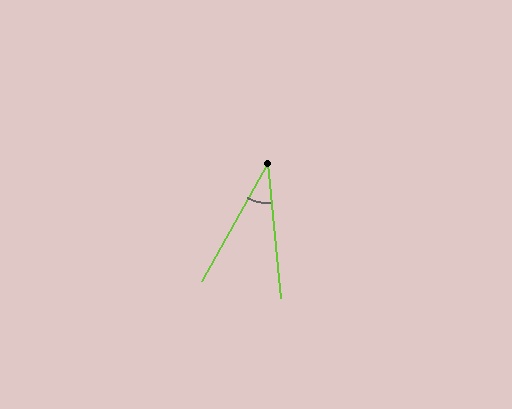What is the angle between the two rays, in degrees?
Approximately 35 degrees.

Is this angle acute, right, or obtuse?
It is acute.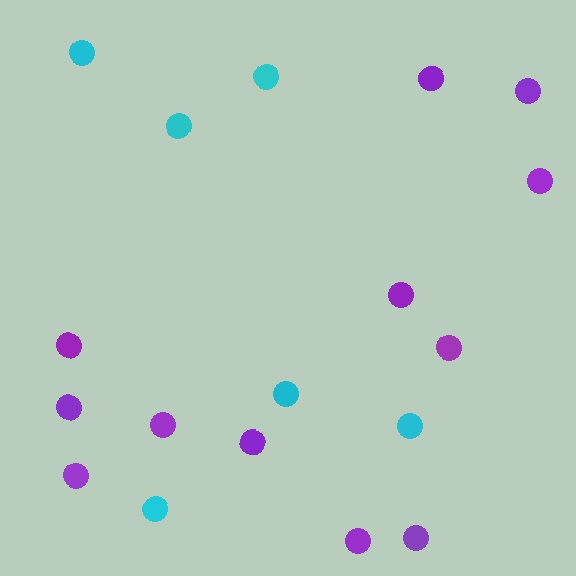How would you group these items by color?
There are 2 groups: one group of purple circles (12) and one group of cyan circles (6).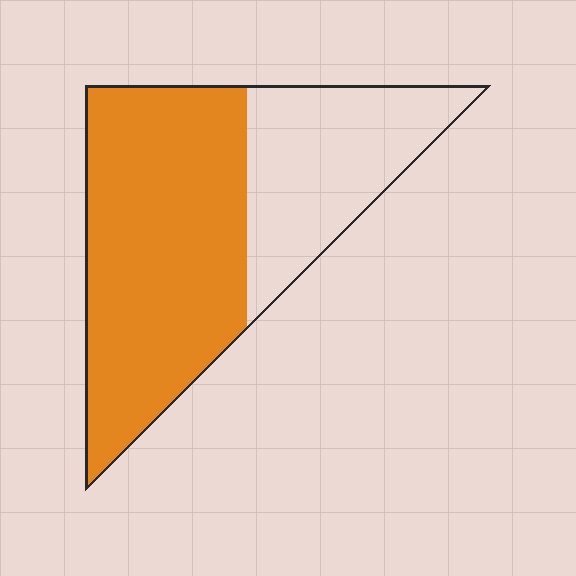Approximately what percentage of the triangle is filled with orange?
Approximately 65%.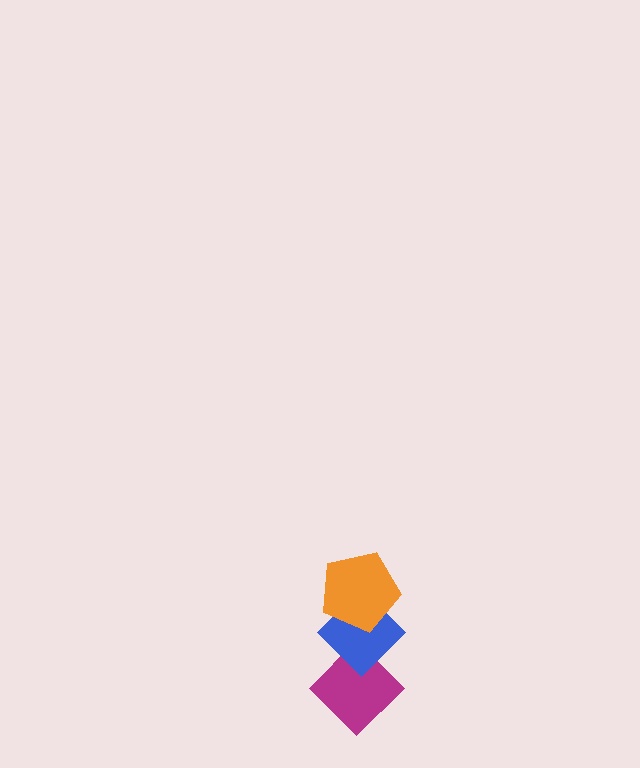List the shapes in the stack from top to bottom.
From top to bottom: the orange pentagon, the blue diamond, the magenta diamond.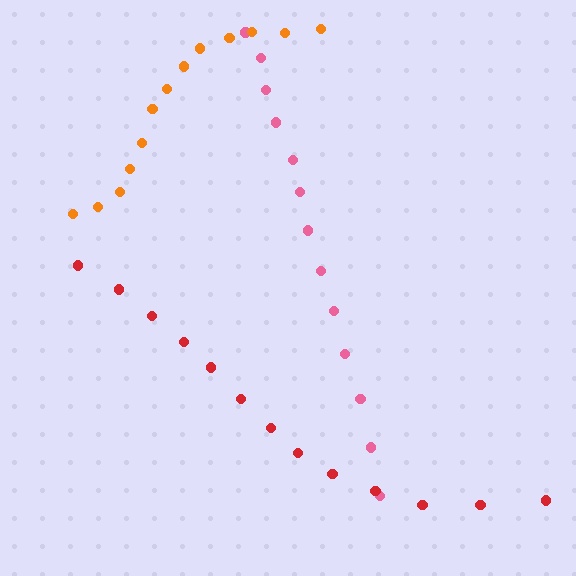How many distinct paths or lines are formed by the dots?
There are 3 distinct paths.